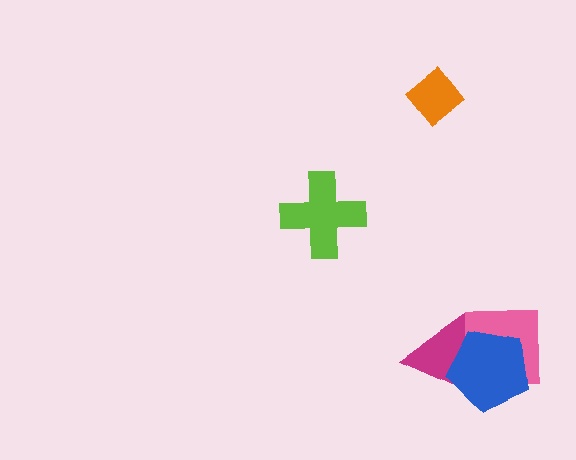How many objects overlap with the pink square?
2 objects overlap with the pink square.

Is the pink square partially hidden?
Yes, it is partially covered by another shape.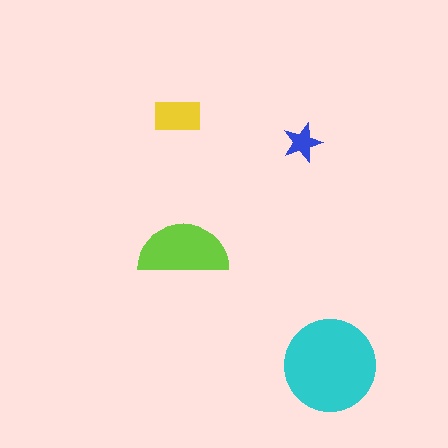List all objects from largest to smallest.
The cyan circle, the lime semicircle, the yellow rectangle, the blue star.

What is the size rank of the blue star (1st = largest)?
4th.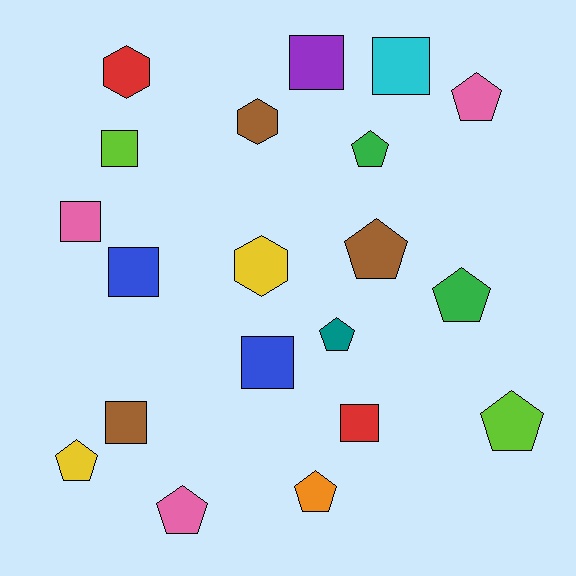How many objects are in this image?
There are 20 objects.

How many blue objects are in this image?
There are 2 blue objects.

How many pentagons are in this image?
There are 9 pentagons.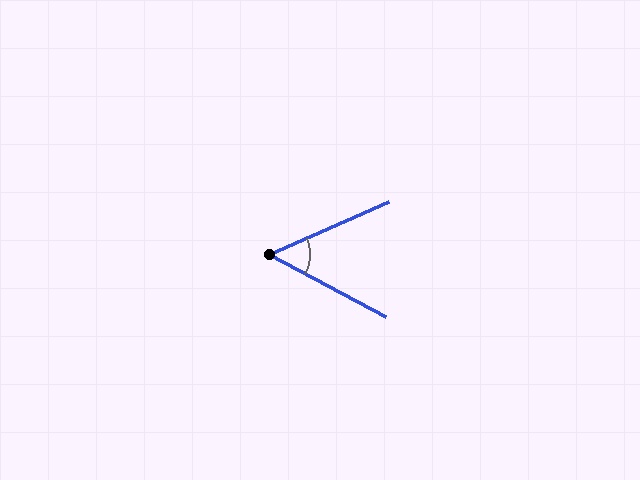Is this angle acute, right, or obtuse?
It is acute.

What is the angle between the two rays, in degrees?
Approximately 52 degrees.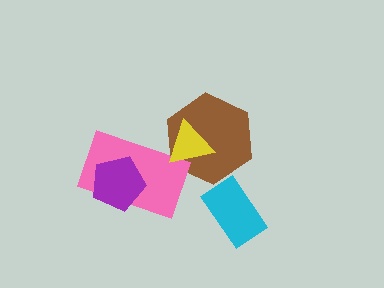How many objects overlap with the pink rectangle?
3 objects overlap with the pink rectangle.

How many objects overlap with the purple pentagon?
1 object overlaps with the purple pentagon.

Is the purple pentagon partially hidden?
No, no other shape covers it.